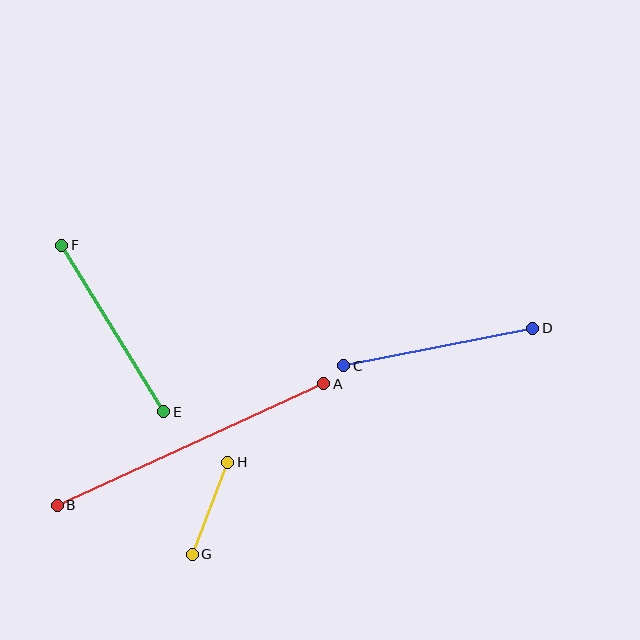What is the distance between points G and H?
The distance is approximately 99 pixels.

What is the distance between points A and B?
The distance is approximately 293 pixels.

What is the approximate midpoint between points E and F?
The midpoint is at approximately (113, 328) pixels.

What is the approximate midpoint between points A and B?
The midpoint is at approximately (191, 445) pixels.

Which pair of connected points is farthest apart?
Points A and B are farthest apart.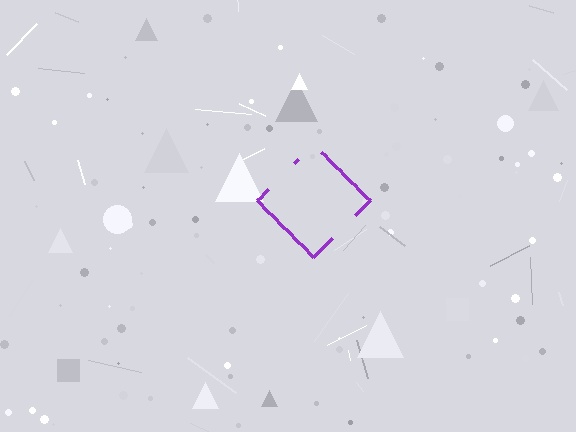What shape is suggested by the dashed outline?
The dashed outline suggests a diamond.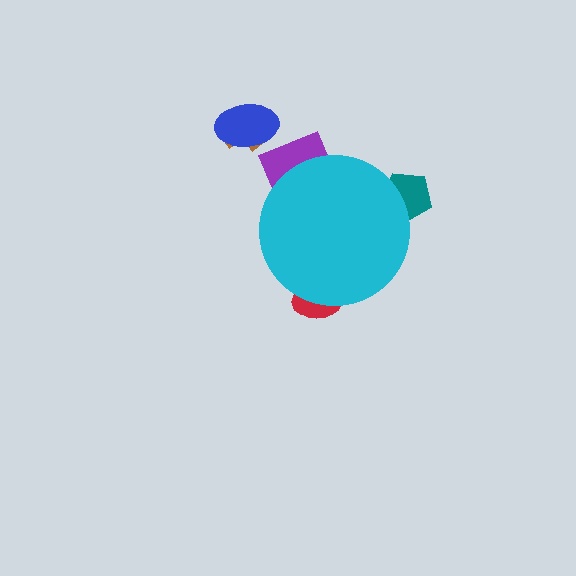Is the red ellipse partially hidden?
Yes, the red ellipse is partially hidden behind the cyan circle.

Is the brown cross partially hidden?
No, the brown cross is fully visible.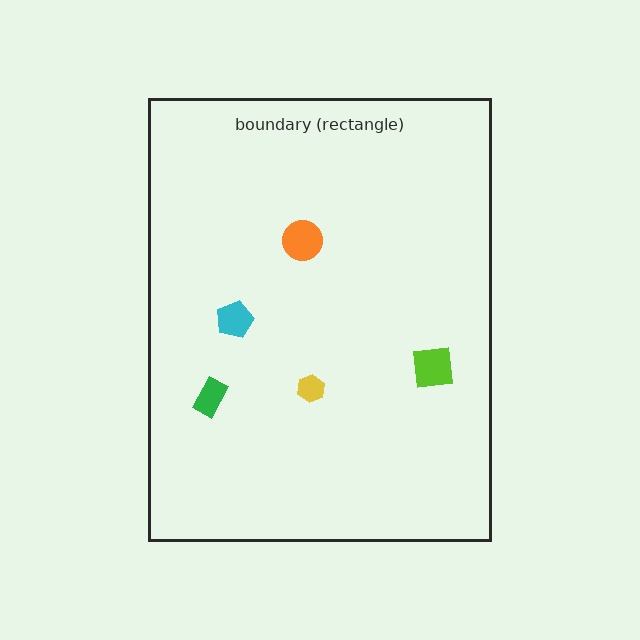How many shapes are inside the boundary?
5 inside, 0 outside.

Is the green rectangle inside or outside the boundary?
Inside.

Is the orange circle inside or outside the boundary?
Inside.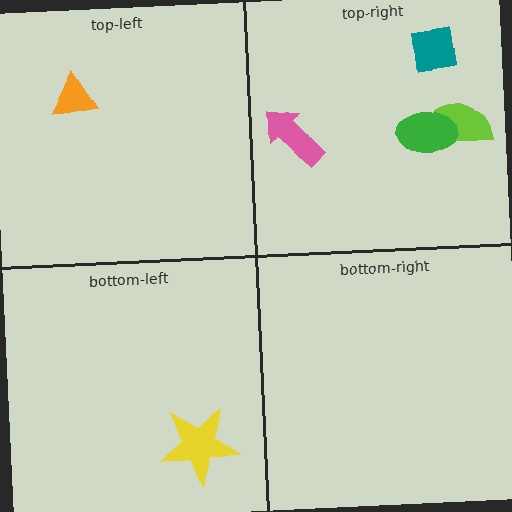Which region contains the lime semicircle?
The top-right region.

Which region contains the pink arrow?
The top-right region.